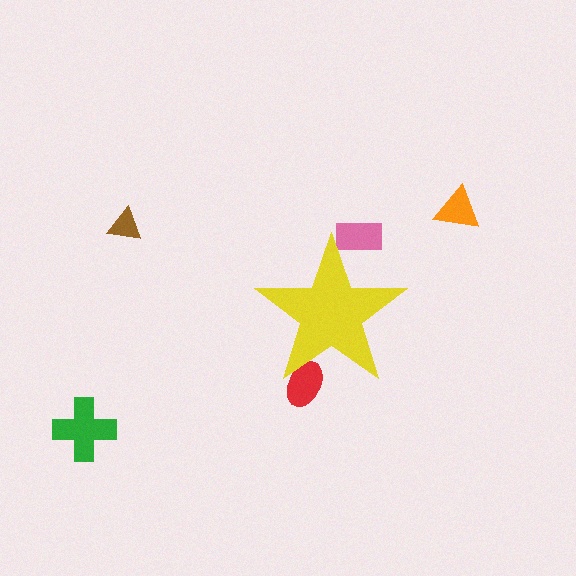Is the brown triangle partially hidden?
No, the brown triangle is fully visible.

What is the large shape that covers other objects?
A yellow star.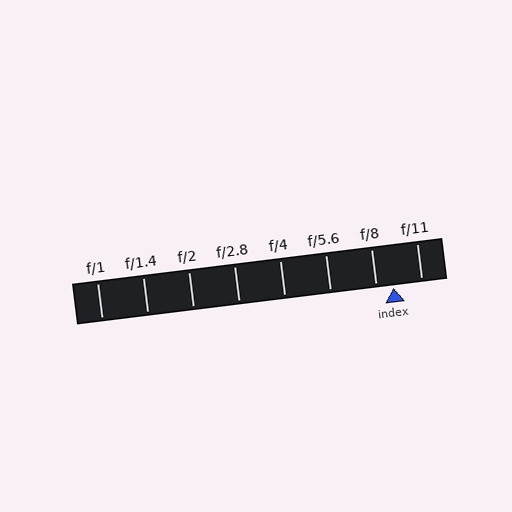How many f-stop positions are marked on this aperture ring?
There are 8 f-stop positions marked.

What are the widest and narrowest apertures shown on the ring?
The widest aperture shown is f/1 and the narrowest is f/11.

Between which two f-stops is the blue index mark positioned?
The index mark is between f/8 and f/11.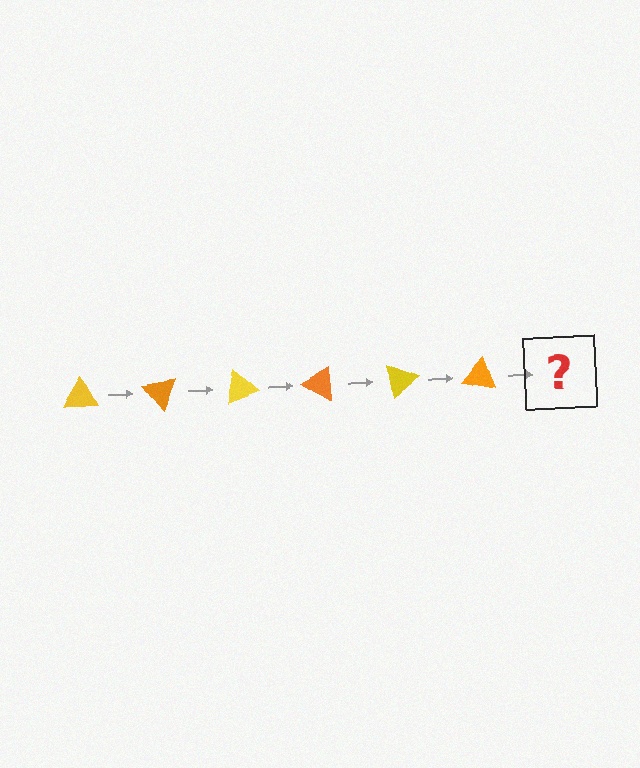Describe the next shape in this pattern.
It should be a yellow triangle, rotated 300 degrees from the start.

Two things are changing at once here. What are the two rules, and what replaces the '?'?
The two rules are that it rotates 50 degrees each step and the color cycles through yellow and orange. The '?' should be a yellow triangle, rotated 300 degrees from the start.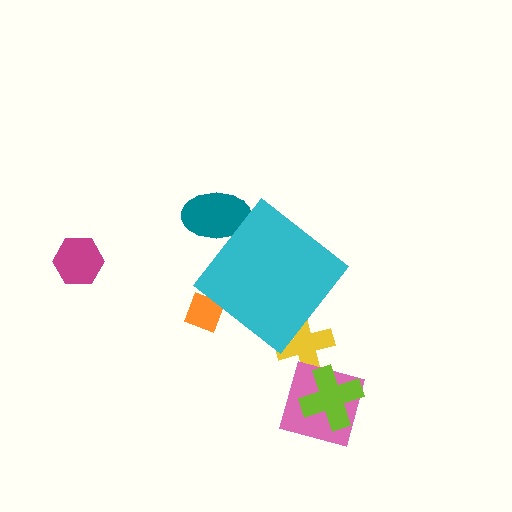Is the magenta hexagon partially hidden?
No, the magenta hexagon is fully visible.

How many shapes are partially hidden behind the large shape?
3 shapes are partially hidden.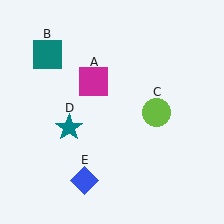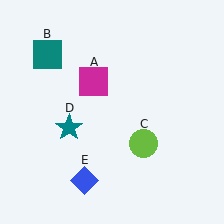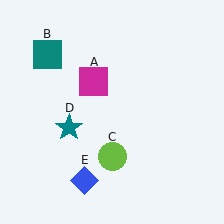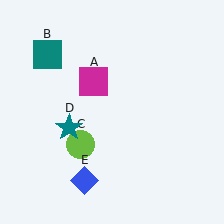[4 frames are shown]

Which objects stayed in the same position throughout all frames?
Magenta square (object A) and teal square (object B) and teal star (object D) and blue diamond (object E) remained stationary.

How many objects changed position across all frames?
1 object changed position: lime circle (object C).